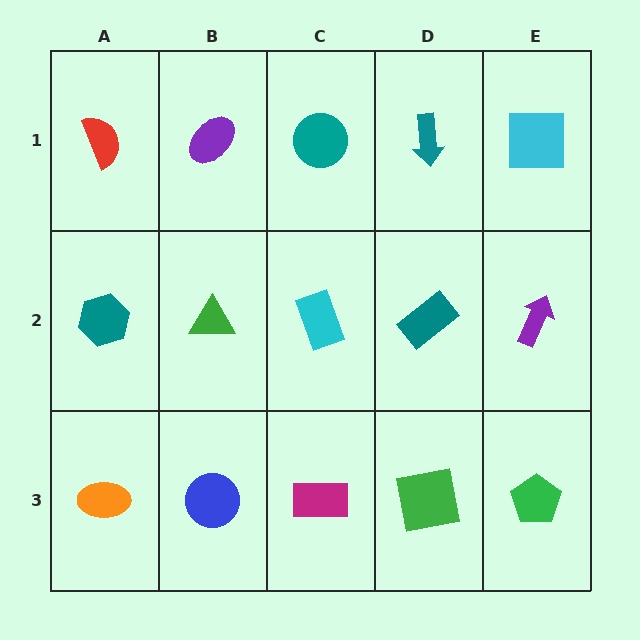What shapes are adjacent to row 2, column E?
A cyan square (row 1, column E), a green pentagon (row 3, column E), a teal rectangle (row 2, column D).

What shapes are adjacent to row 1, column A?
A teal hexagon (row 2, column A), a purple ellipse (row 1, column B).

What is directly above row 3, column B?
A green triangle.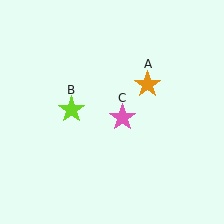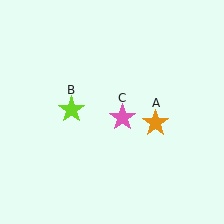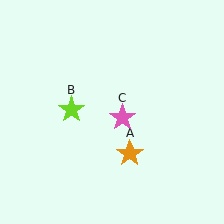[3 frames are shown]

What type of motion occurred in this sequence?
The orange star (object A) rotated clockwise around the center of the scene.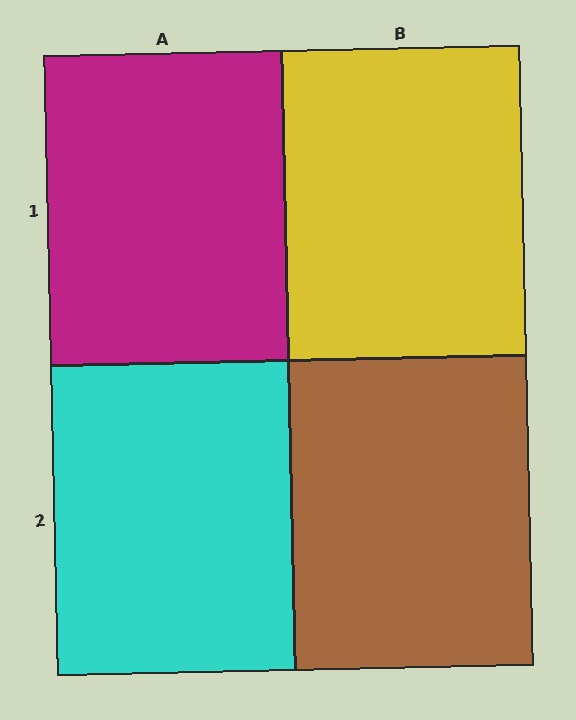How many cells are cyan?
1 cell is cyan.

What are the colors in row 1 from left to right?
Magenta, yellow.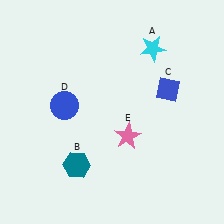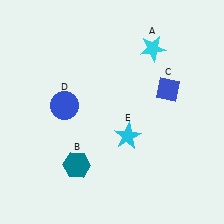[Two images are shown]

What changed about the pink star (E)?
In Image 1, E is pink. In Image 2, it changed to cyan.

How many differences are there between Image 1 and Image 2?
There is 1 difference between the two images.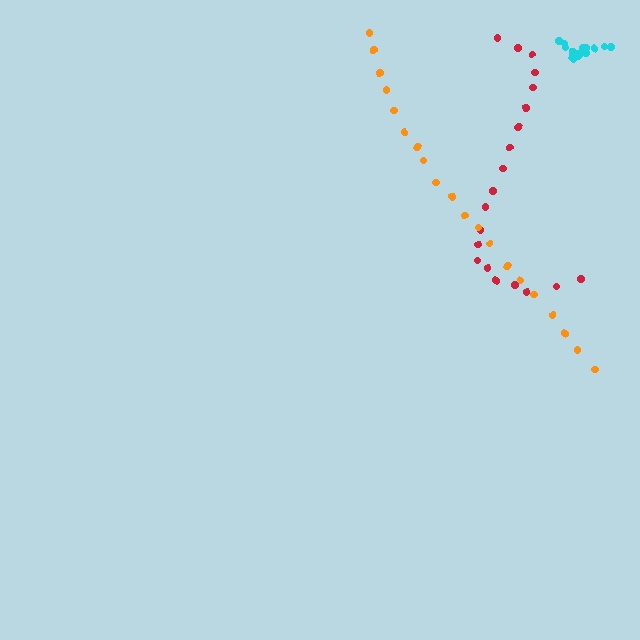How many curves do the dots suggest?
There are 3 distinct paths.